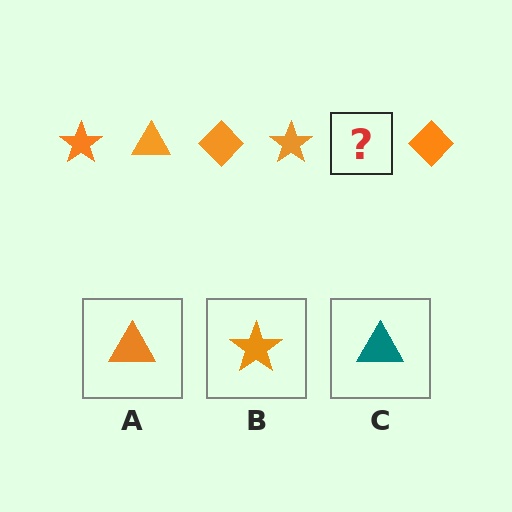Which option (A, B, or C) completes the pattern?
A.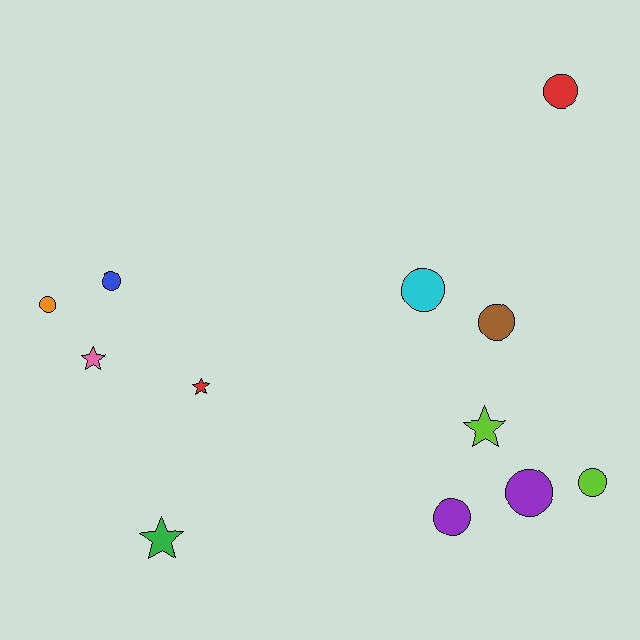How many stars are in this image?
There are 4 stars.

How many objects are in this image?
There are 12 objects.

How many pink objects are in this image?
There is 1 pink object.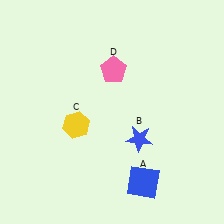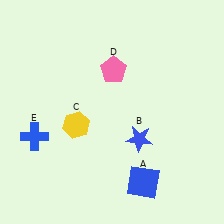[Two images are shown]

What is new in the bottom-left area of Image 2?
A blue cross (E) was added in the bottom-left area of Image 2.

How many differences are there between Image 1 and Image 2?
There is 1 difference between the two images.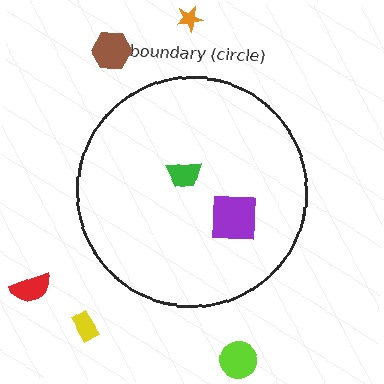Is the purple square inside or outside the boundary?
Inside.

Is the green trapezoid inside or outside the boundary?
Inside.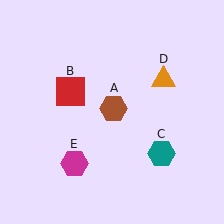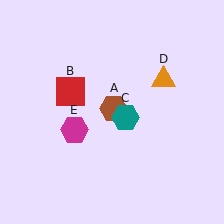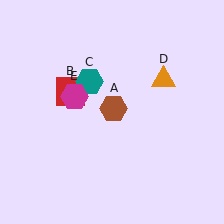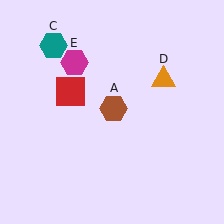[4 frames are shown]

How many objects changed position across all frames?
2 objects changed position: teal hexagon (object C), magenta hexagon (object E).